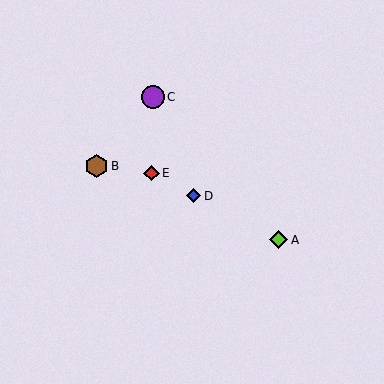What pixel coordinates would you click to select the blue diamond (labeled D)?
Click at (194, 196) to select the blue diamond D.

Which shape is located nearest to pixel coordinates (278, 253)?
The lime diamond (labeled A) at (279, 240) is nearest to that location.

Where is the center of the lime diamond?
The center of the lime diamond is at (279, 240).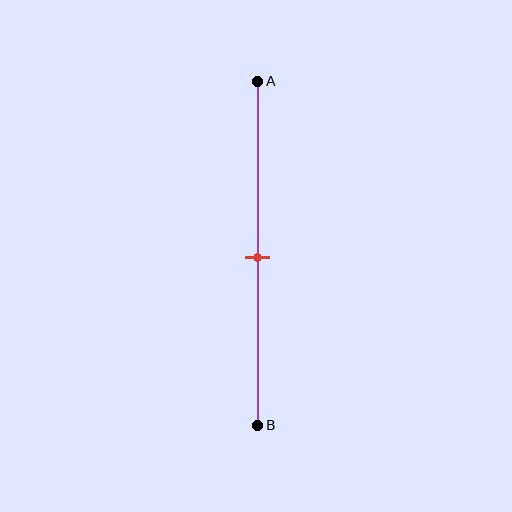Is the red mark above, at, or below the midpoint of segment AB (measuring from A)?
The red mark is approximately at the midpoint of segment AB.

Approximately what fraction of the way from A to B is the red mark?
The red mark is approximately 50% of the way from A to B.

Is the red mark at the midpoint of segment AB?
Yes, the mark is approximately at the midpoint.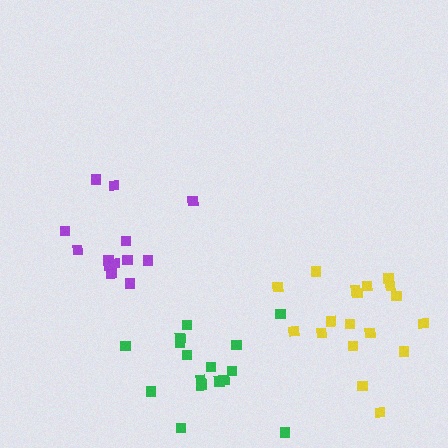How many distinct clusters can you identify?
There are 3 distinct clusters.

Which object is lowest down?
The green cluster is bottommost.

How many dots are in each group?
Group 1: 13 dots, Group 2: 18 dots, Group 3: 17 dots (48 total).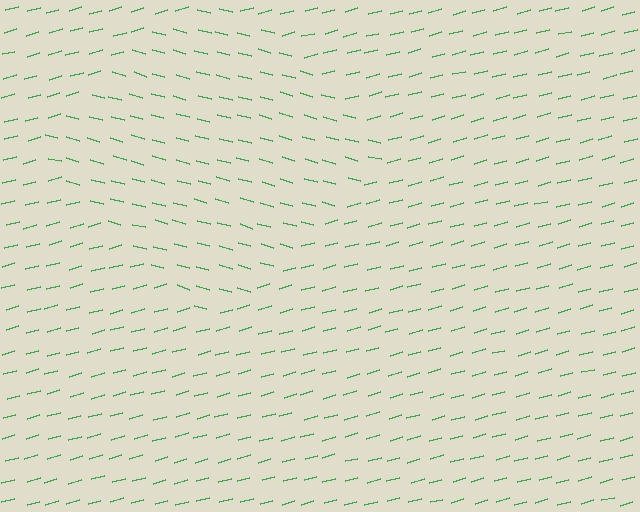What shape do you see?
I see a diamond.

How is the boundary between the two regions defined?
The boundary is defined purely by a change in line orientation (approximately 31 degrees difference). All lines are the same color and thickness.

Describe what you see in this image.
The image is filled with small green line segments. A diamond region in the image has lines oriented differently from the surrounding lines, creating a visible texture boundary.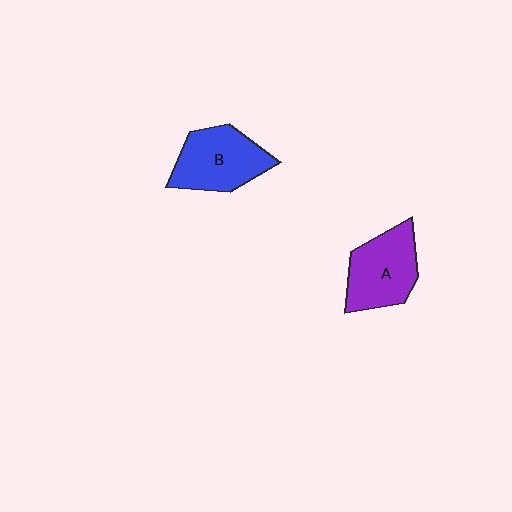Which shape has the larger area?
Shape B (blue).